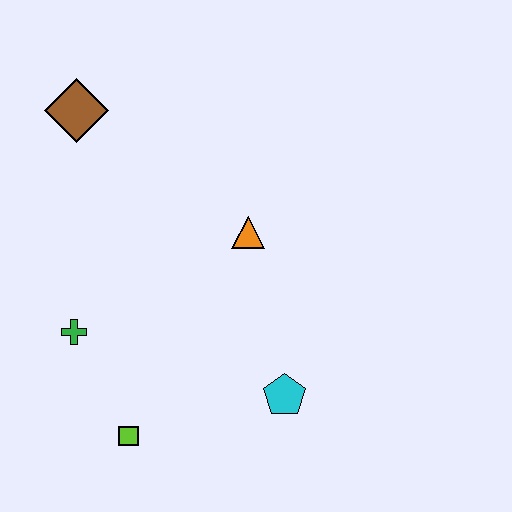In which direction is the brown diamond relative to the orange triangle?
The brown diamond is to the left of the orange triangle.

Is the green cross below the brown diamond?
Yes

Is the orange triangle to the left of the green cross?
No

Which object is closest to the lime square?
The green cross is closest to the lime square.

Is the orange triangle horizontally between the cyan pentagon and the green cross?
Yes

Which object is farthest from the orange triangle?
The lime square is farthest from the orange triangle.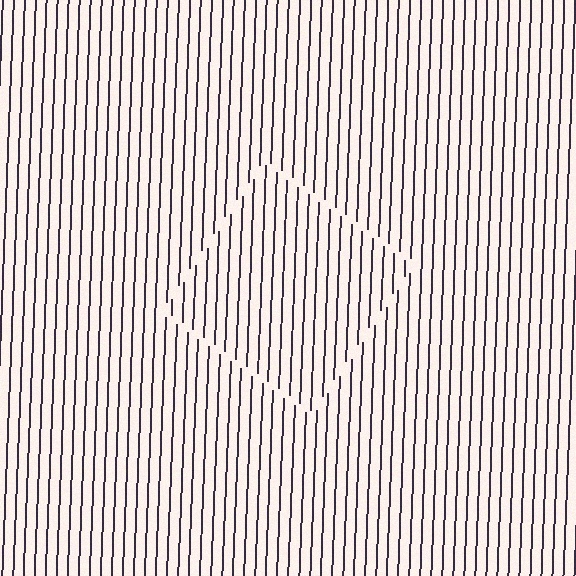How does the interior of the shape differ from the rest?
The interior of the shape contains the same grating, shifted by half a period — the contour is defined by the phase discontinuity where line-ends from the inner and outer gratings abut.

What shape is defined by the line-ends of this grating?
An illusory square. The interior of the shape contains the same grating, shifted by half a period — the contour is defined by the phase discontinuity where line-ends from the inner and outer gratings abut.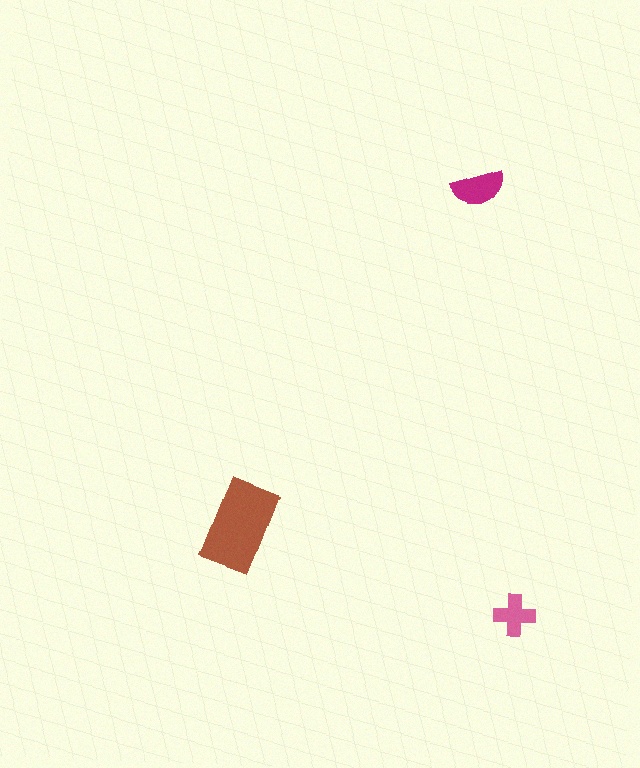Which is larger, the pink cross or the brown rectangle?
The brown rectangle.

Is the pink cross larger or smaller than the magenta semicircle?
Smaller.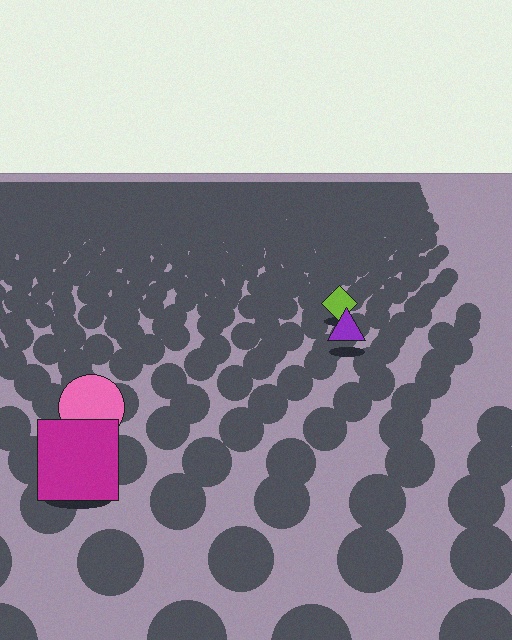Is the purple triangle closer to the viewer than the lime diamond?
Yes. The purple triangle is closer — you can tell from the texture gradient: the ground texture is coarser near it.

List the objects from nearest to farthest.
From nearest to farthest: the magenta square, the pink circle, the purple triangle, the lime diamond.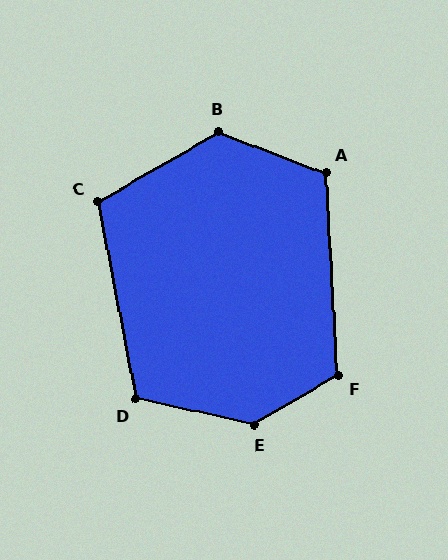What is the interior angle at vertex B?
Approximately 129 degrees (obtuse).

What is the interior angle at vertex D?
Approximately 113 degrees (obtuse).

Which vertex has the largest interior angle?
E, at approximately 137 degrees.